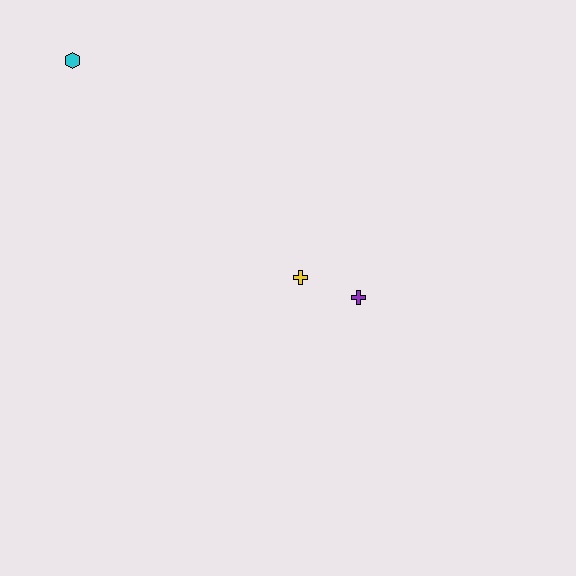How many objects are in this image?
There are 3 objects.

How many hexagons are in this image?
There is 1 hexagon.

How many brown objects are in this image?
There are no brown objects.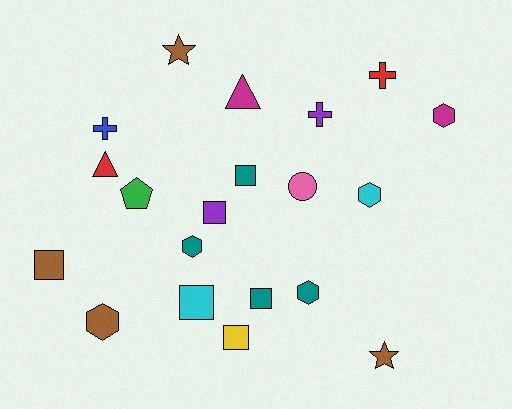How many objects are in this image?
There are 20 objects.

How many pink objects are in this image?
There is 1 pink object.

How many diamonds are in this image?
There are no diamonds.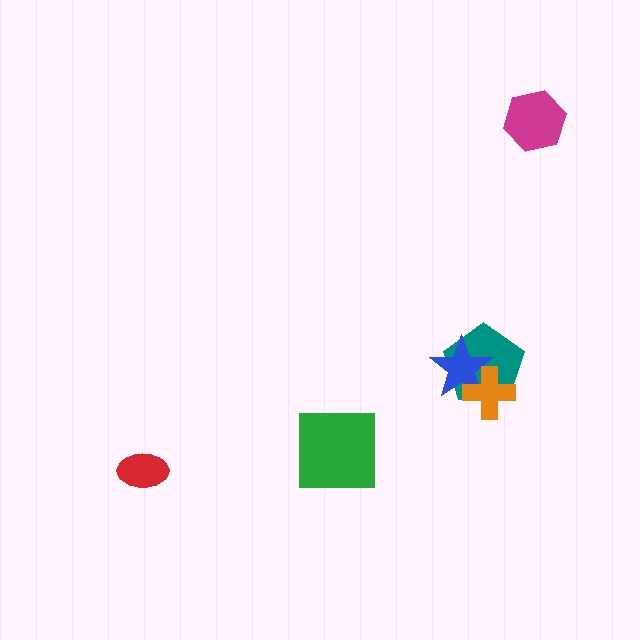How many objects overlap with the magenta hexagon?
0 objects overlap with the magenta hexagon.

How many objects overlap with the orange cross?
2 objects overlap with the orange cross.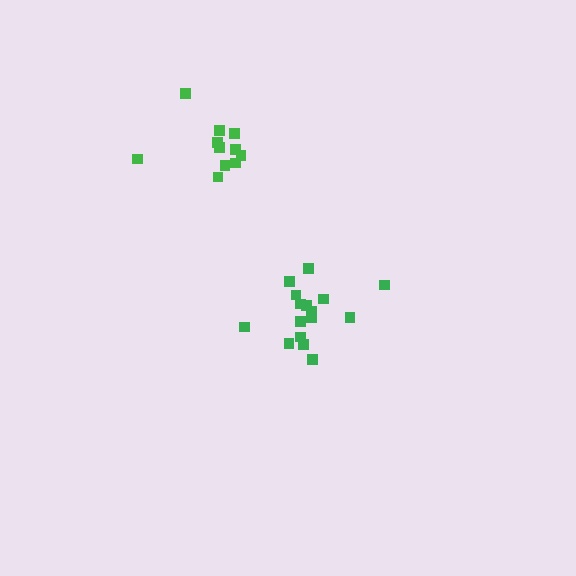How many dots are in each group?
Group 1: 11 dots, Group 2: 16 dots (27 total).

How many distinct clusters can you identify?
There are 2 distinct clusters.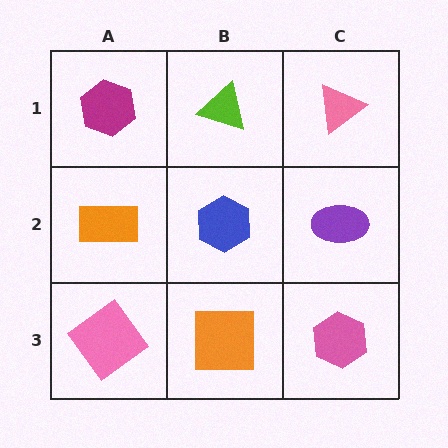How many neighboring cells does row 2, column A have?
3.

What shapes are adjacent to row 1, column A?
An orange rectangle (row 2, column A), a lime triangle (row 1, column B).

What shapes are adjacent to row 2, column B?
A lime triangle (row 1, column B), an orange square (row 3, column B), an orange rectangle (row 2, column A), a purple ellipse (row 2, column C).